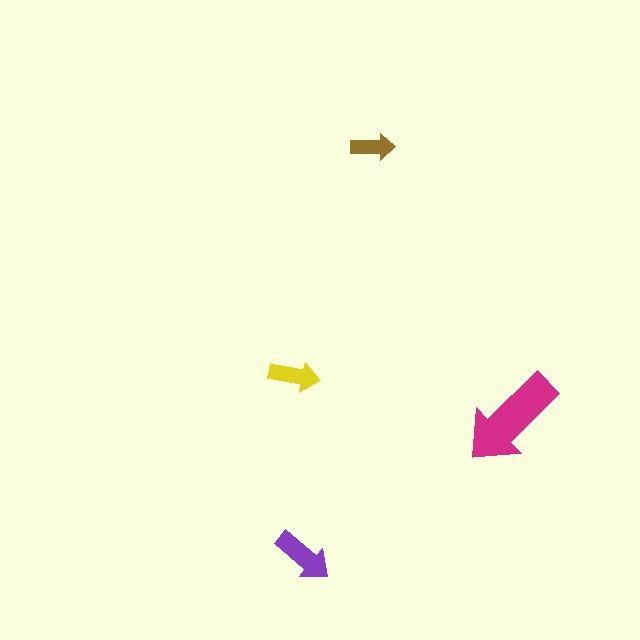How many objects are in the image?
There are 4 objects in the image.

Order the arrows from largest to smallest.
the magenta one, the purple one, the yellow one, the brown one.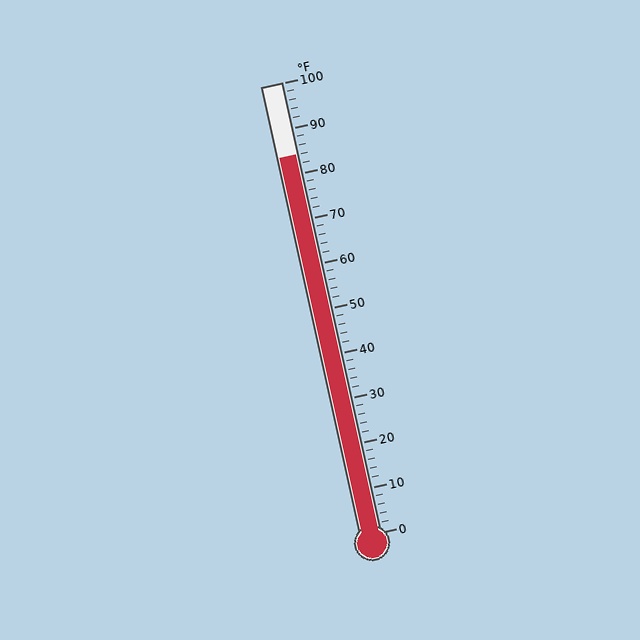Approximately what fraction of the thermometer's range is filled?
The thermometer is filled to approximately 85% of its range.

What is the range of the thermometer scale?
The thermometer scale ranges from 0°F to 100°F.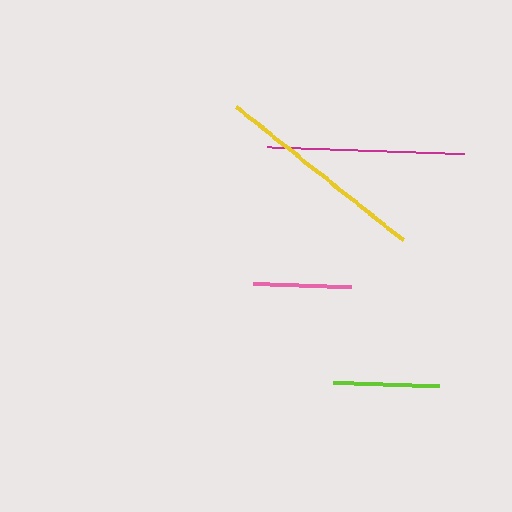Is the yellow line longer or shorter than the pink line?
The yellow line is longer than the pink line.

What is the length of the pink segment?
The pink segment is approximately 98 pixels long.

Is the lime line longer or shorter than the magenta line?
The magenta line is longer than the lime line.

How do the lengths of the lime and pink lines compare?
The lime and pink lines are approximately the same length.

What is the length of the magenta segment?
The magenta segment is approximately 197 pixels long.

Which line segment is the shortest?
The pink line is the shortest at approximately 98 pixels.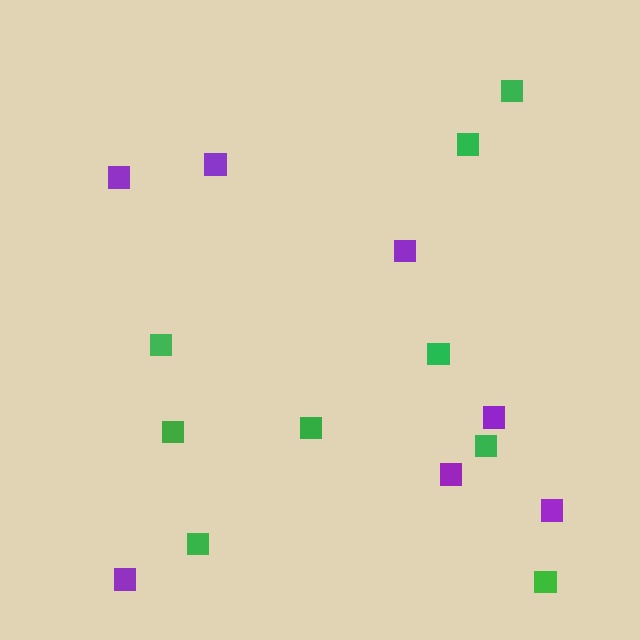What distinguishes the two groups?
There are 2 groups: one group of purple squares (7) and one group of green squares (9).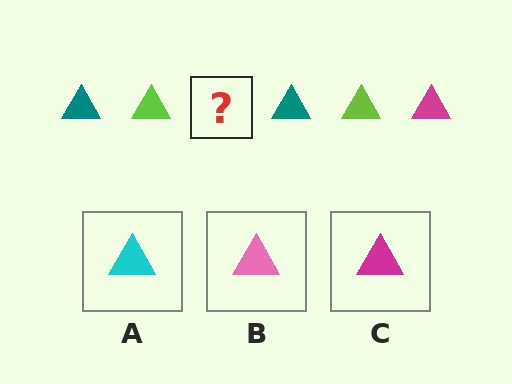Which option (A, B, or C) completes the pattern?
C.